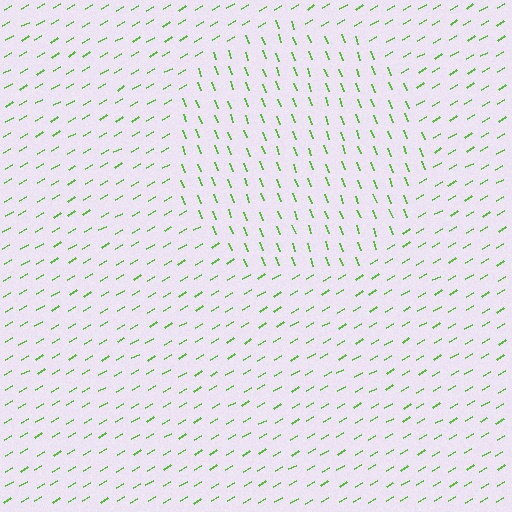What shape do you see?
I see a circle.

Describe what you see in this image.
The image is filled with small lime line segments. A circle region in the image has lines oriented differently from the surrounding lines, creating a visible texture boundary.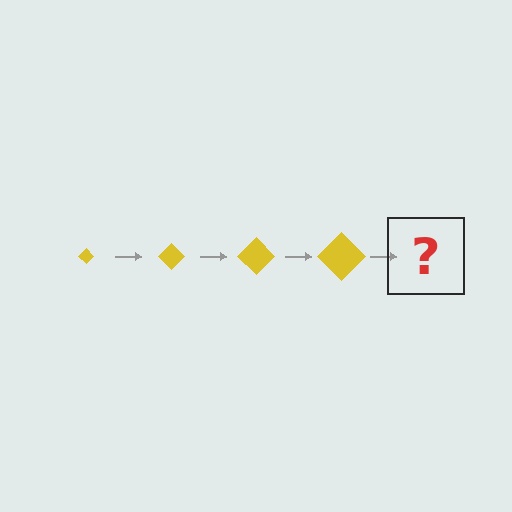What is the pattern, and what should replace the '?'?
The pattern is that the diamond gets progressively larger each step. The '?' should be a yellow diamond, larger than the previous one.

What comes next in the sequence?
The next element should be a yellow diamond, larger than the previous one.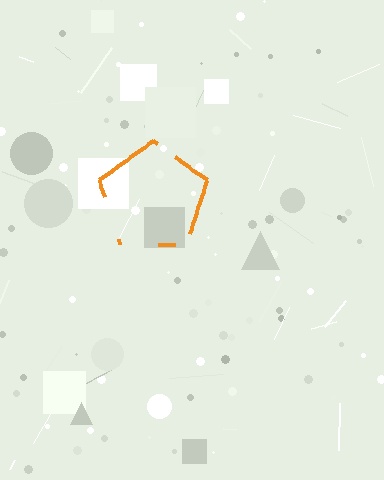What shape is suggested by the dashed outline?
The dashed outline suggests a pentagon.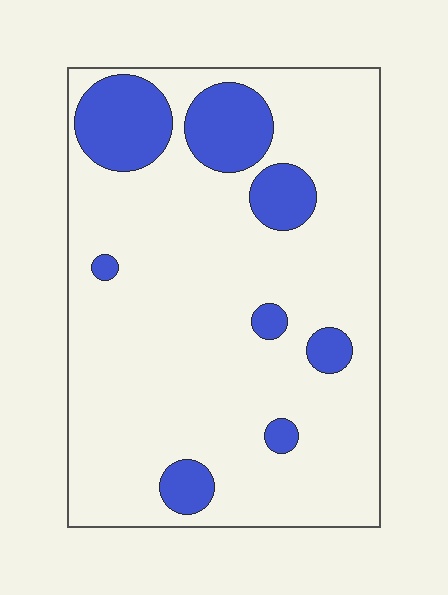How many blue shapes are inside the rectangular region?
8.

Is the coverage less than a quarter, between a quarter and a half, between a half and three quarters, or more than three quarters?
Less than a quarter.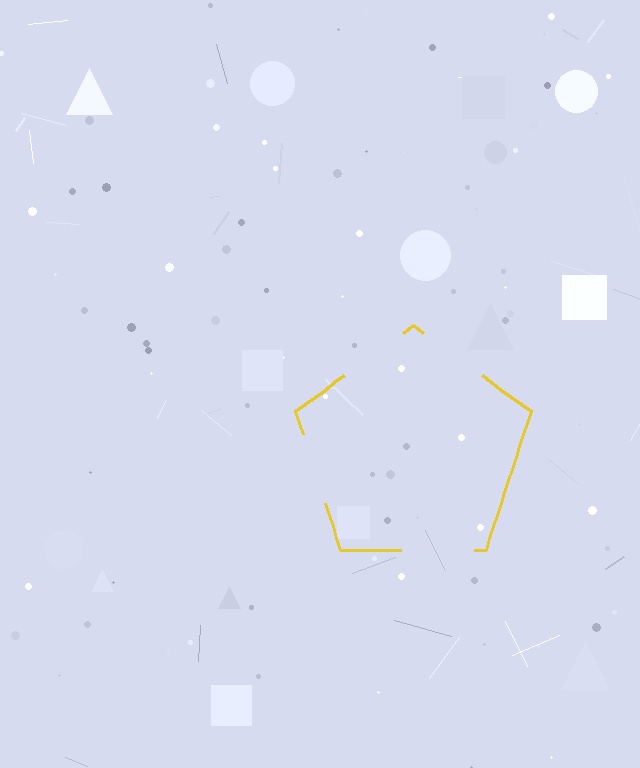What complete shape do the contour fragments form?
The contour fragments form a pentagon.